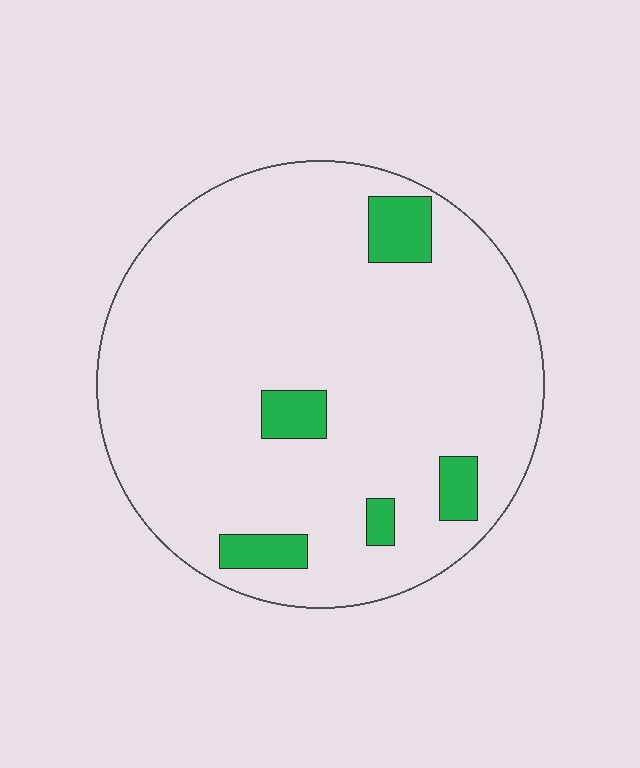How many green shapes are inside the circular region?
5.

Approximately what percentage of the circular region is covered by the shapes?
Approximately 10%.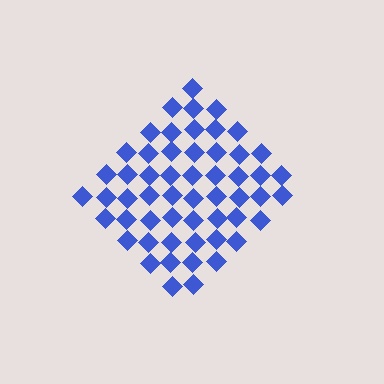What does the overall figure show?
The overall figure shows a diamond.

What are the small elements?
The small elements are diamonds.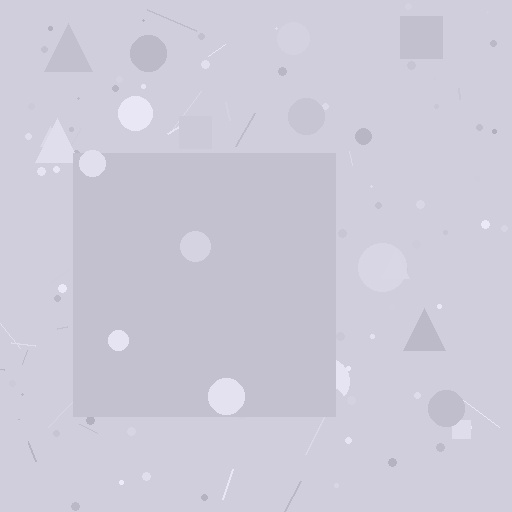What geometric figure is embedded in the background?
A square is embedded in the background.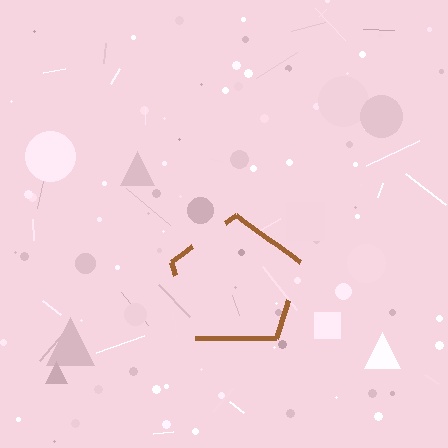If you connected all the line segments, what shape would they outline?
They would outline a pentagon.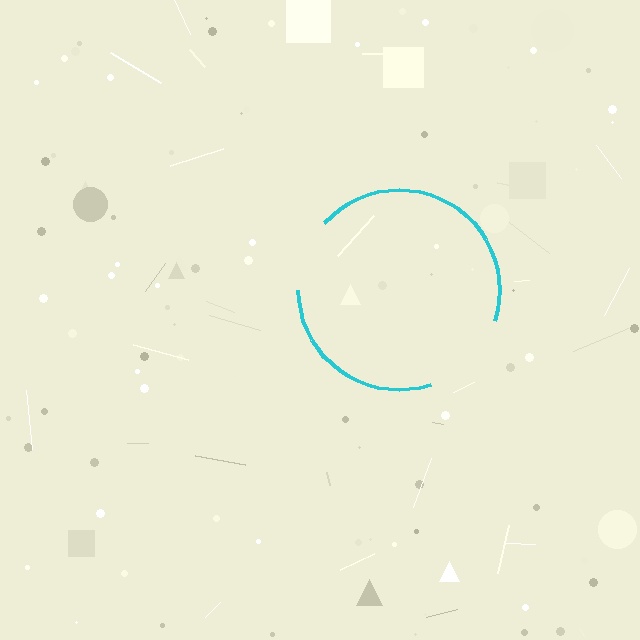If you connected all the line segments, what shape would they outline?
They would outline a circle.